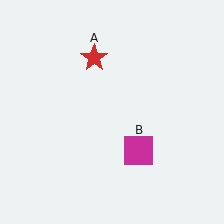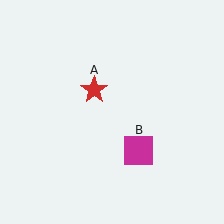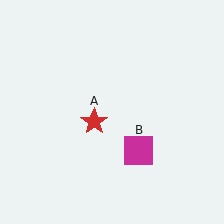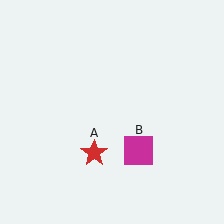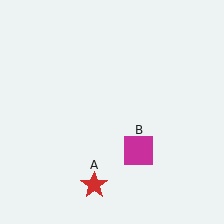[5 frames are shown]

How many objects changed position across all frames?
1 object changed position: red star (object A).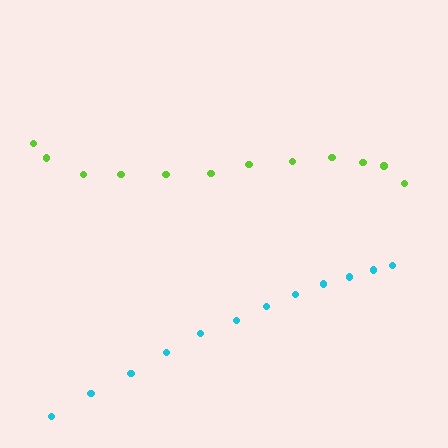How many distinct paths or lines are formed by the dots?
There are 2 distinct paths.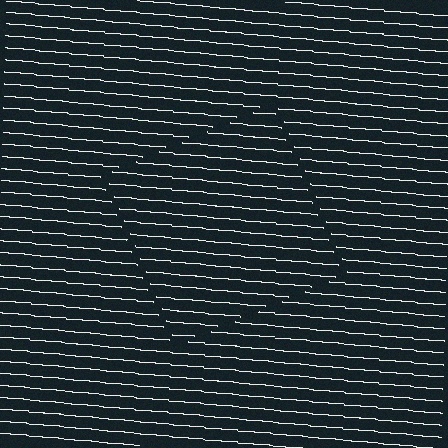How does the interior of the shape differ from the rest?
The interior of the shape contains the same grating, shifted by half a period — the contour is defined by the phase discontinuity where line-ends from the inner and outer gratings abut.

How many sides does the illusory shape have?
4 sides — the line-ends trace a square.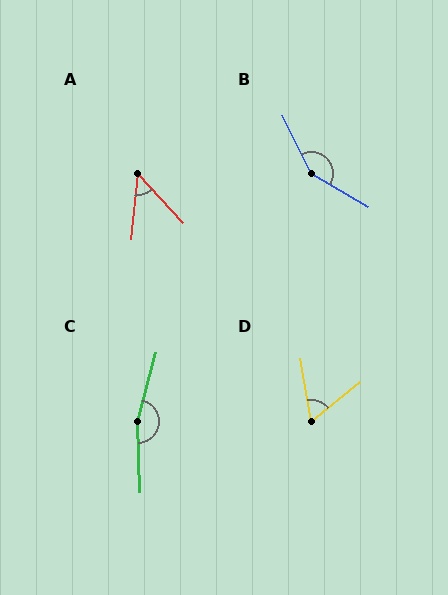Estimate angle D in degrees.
Approximately 61 degrees.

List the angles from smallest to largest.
A (49°), D (61°), B (146°), C (163°).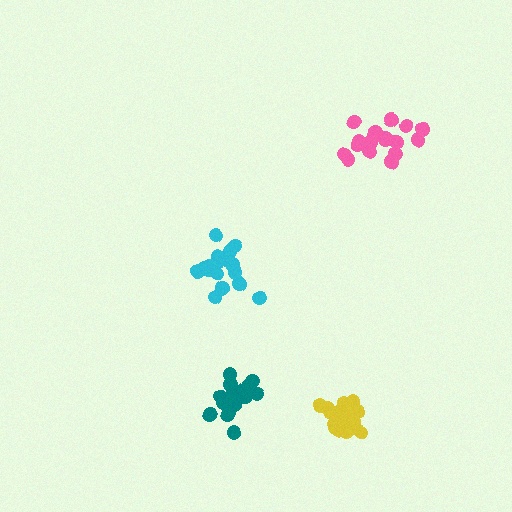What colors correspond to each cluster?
The clusters are colored: cyan, teal, yellow, pink.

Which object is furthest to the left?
The cyan cluster is leftmost.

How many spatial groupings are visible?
There are 4 spatial groupings.